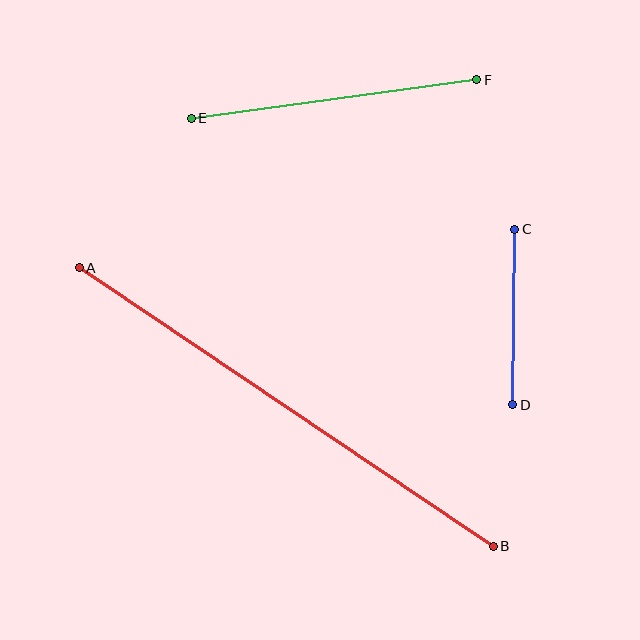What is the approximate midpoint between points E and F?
The midpoint is at approximately (334, 99) pixels.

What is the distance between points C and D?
The distance is approximately 175 pixels.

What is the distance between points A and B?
The distance is approximately 499 pixels.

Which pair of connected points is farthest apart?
Points A and B are farthest apart.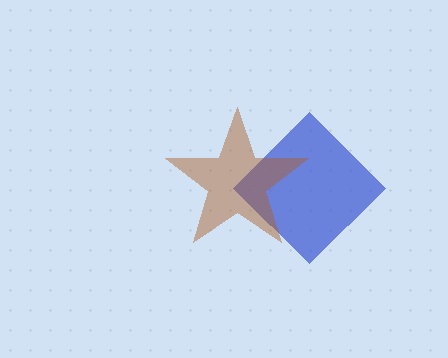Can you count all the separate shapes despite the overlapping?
Yes, there are 2 separate shapes.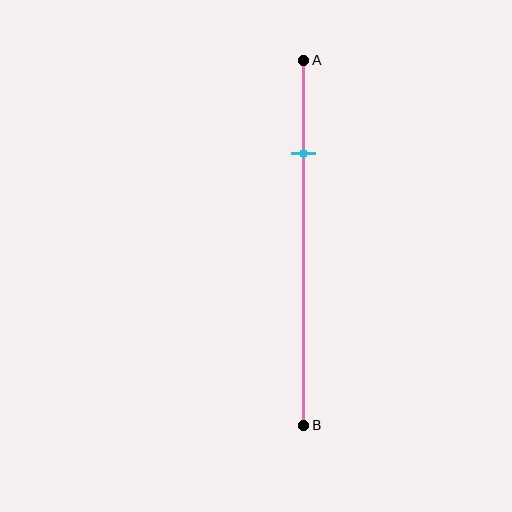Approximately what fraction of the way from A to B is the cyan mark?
The cyan mark is approximately 25% of the way from A to B.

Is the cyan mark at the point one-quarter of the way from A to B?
Yes, the mark is approximately at the one-quarter point.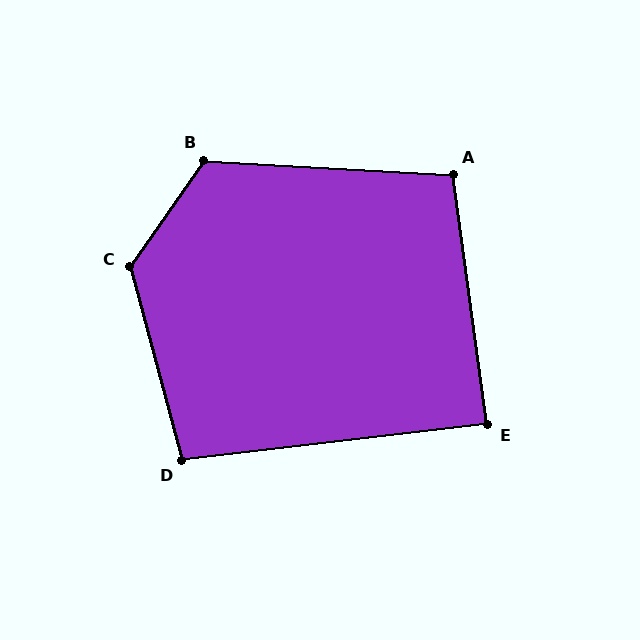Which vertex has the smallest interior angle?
E, at approximately 89 degrees.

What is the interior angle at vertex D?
Approximately 98 degrees (obtuse).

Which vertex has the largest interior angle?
C, at approximately 130 degrees.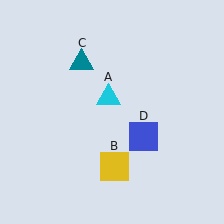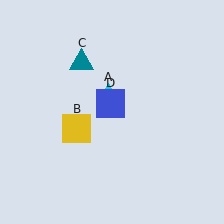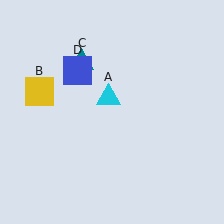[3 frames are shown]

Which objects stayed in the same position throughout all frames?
Cyan triangle (object A) and teal triangle (object C) remained stationary.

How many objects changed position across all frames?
2 objects changed position: yellow square (object B), blue square (object D).